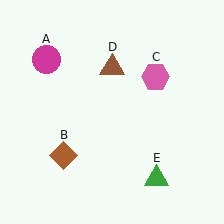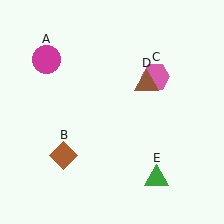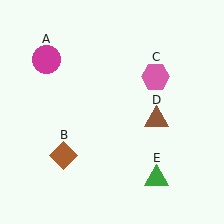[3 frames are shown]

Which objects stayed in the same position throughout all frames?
Magenta circle (object A) and brown diamond (object B) and pink hexagon (object C) and green triangle (object E) remained stationary.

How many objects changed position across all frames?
1 object changed position: brown triangle (object D).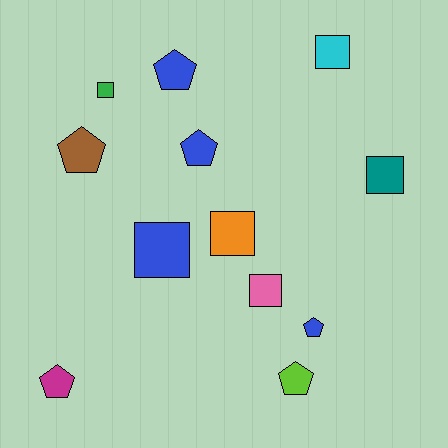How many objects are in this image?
There are 12 objects.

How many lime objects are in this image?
There is 1 lime object.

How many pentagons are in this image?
There are 6 pentagons.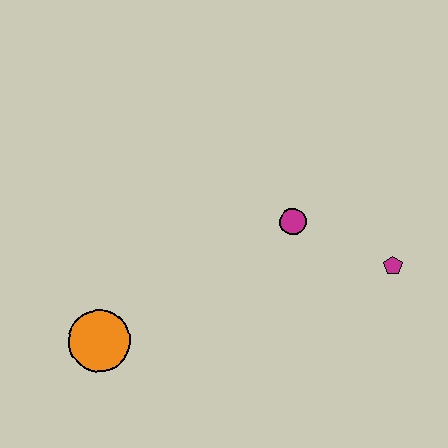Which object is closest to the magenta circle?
The magenta pentagon is closest to the magenta circle.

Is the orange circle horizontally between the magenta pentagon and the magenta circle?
No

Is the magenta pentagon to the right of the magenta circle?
Yes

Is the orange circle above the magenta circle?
No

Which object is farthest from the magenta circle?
The orange circle is farthest from the magenta circle.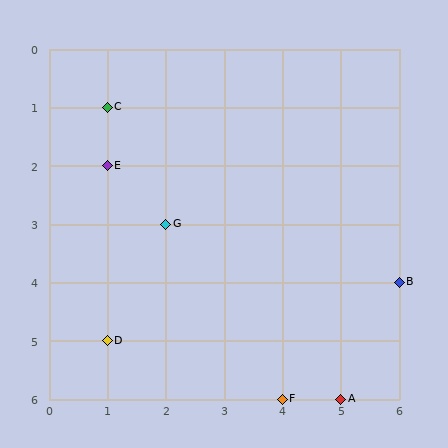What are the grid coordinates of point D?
Point D is at grid coordinates (1, 5).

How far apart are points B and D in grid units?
Points B and D are 5 columns and 1 row apart (about 5.1 grid units diagonally).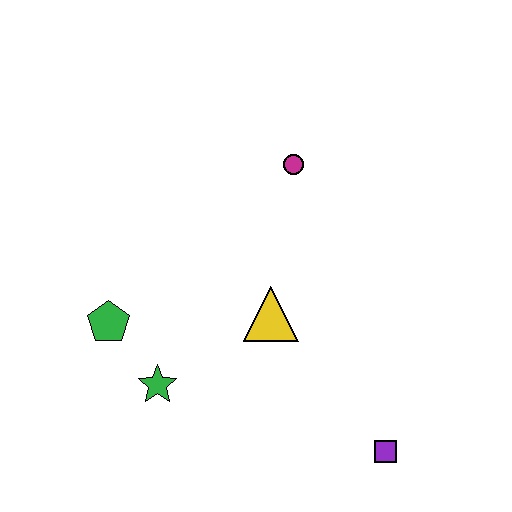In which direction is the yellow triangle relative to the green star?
The yellow triangle is to the right of the green star.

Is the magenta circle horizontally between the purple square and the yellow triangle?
Yes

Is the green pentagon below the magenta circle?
Yes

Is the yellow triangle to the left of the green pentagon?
No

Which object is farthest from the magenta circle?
The purple square is farthest from the magenta circle.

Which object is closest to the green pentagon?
The green star is closest to the green pentagon.